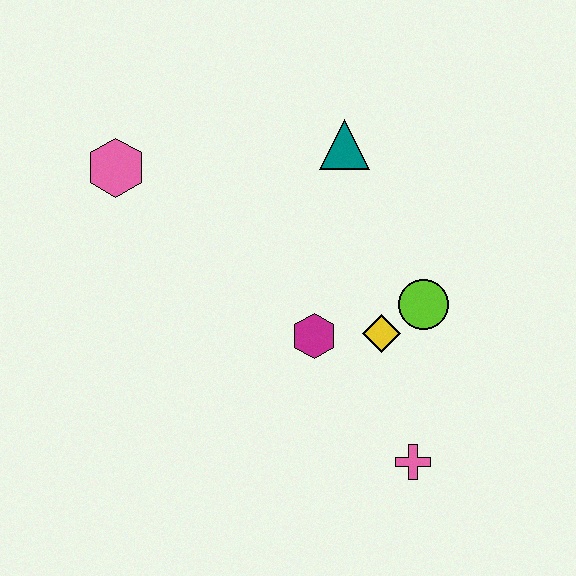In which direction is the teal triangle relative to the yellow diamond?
The teal triangle is above the yellow diamond.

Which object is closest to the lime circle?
The yellow diamond is closest to the lime circle.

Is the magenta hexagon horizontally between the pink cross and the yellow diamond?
No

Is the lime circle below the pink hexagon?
Yes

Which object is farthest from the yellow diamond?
The pink hexagon is farthest from the yellow diamond.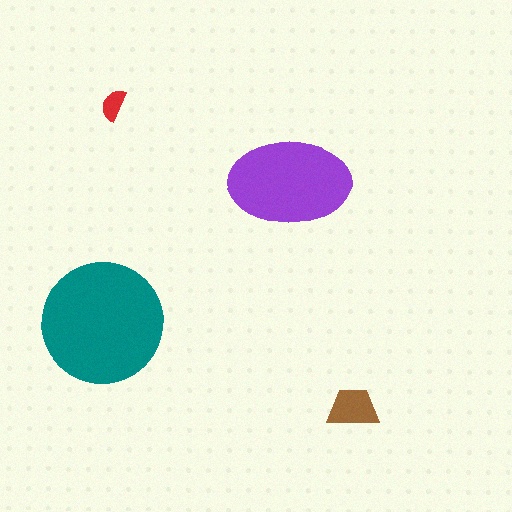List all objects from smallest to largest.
The red semicircle, the brown trapezoid, the purple ellipse, the teal circle.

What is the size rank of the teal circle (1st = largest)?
1st.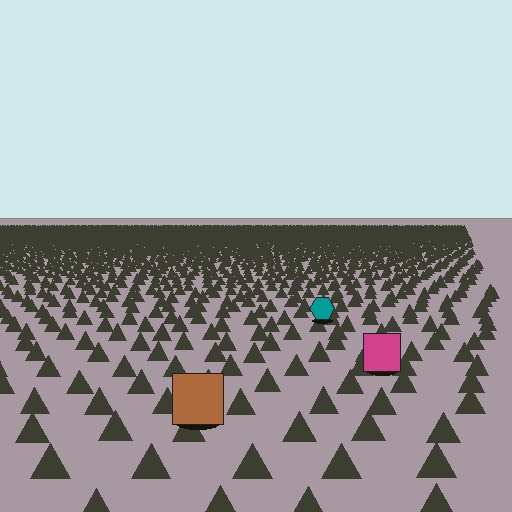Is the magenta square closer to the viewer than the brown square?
No. The brown square is closer — you can tell from the texture gradient: the ground texture is coarser near it.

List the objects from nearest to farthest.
From nearest to farthest: the brown square, the magenta square, the teal hexagon.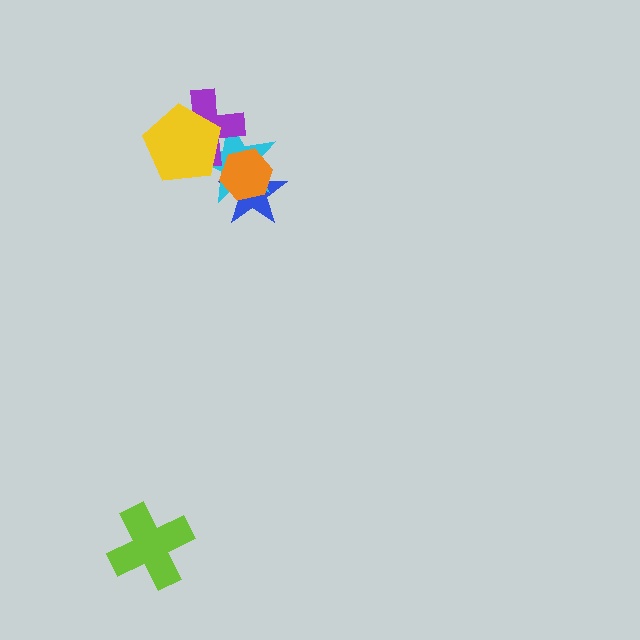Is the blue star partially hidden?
Yes, it is partially covered by another shape.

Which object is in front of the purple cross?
The yellow pentagon is in front of the purple cross.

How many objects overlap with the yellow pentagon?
2 objects overlap with the yellow pentagon.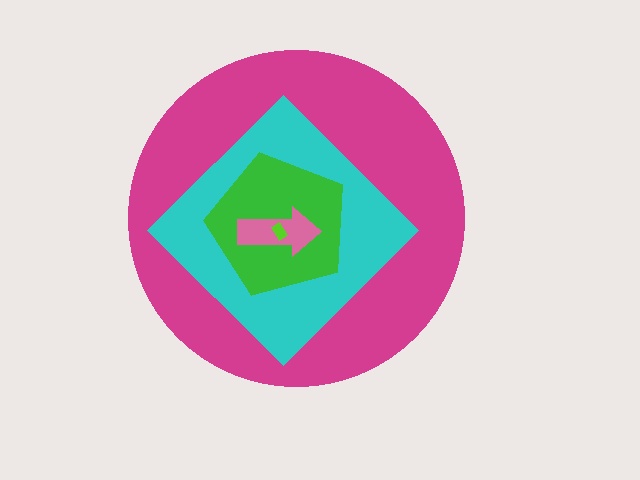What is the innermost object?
The lime rectangle.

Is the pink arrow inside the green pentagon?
Yes.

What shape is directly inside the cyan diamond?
The green pentagon.